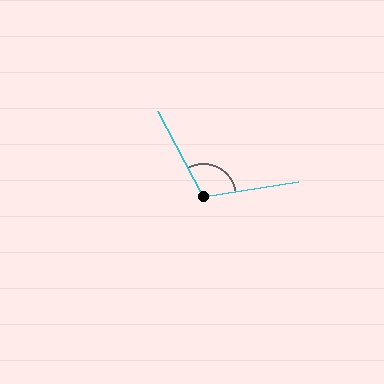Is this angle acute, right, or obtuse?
It is obtuse.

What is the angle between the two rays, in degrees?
Approximately 108 degrees.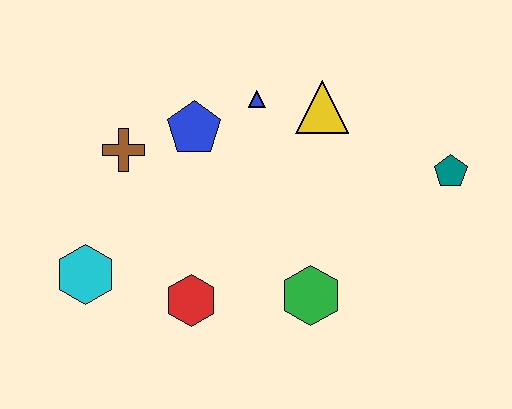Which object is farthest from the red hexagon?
The teal pentagon is farthest from the red hexagon.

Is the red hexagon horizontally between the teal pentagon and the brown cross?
Yes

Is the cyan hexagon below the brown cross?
Yes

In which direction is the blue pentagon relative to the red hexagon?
The blue pentagon is above the red hexagon.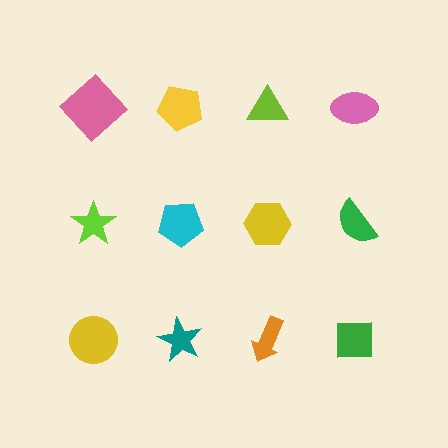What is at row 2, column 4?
A green semicircle.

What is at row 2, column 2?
A cyan pentagon.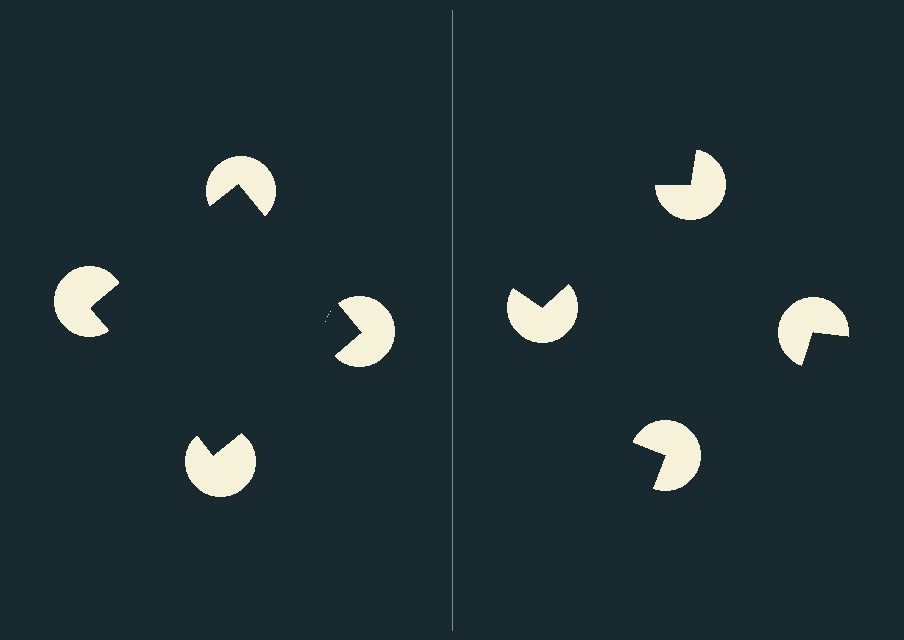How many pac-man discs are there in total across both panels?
8 — 4 on each side.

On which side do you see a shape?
An illusory square appears on the left side. On the right side the wedge cuts are rotated, so no coherent shape forms.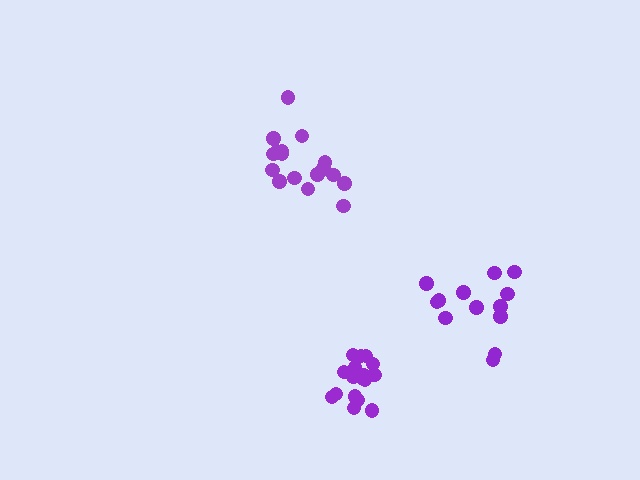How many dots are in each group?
Group 1: 17 dots, Group 2: 13 dots, Group 3: 17 dots (47 total).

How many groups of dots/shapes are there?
There are 3 groups.